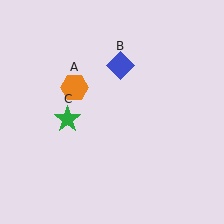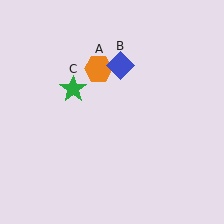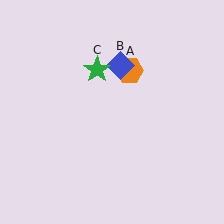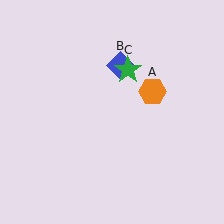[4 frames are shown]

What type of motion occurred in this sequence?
The orange hexagon (object A), green star (object C) rotated clockwise around the center of the scene.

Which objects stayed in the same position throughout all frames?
Blue diamond (object B) remained stationary.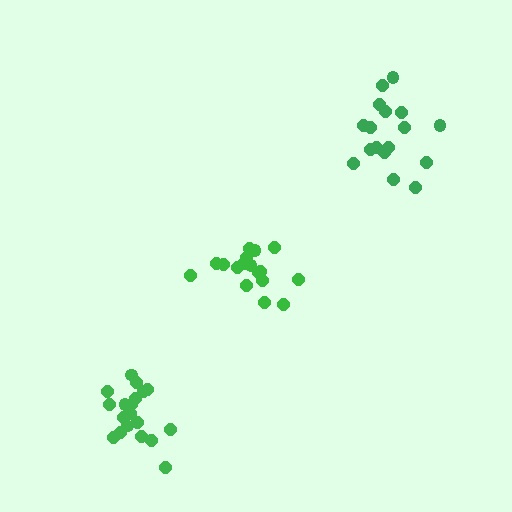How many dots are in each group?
Group 1: 19 dots, Group 2: 18 dots, Group 3: 17 dots (54 total).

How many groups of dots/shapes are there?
There are 3 groups.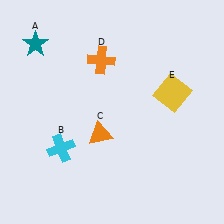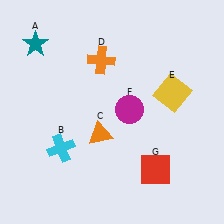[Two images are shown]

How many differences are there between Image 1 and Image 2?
There are 2 differences between the two images.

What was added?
A magenta circle (F), a red square (G) were added in Image 2.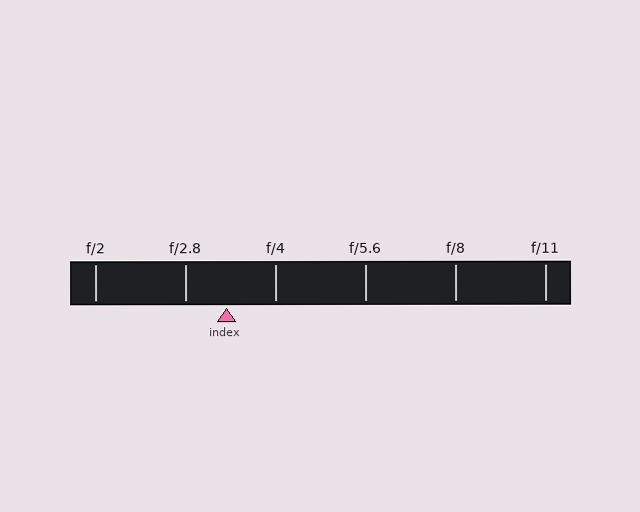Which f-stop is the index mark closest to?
The index mark is closest to f/2.8.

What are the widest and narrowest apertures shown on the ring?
The widest aperture shown is f/2 and the narrowest is f/11.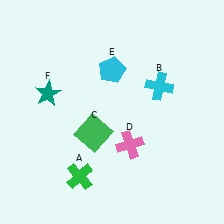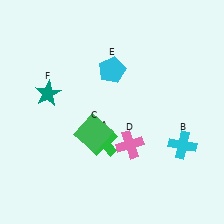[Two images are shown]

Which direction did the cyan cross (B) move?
The cyan cross (B) moved down.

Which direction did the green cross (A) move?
The green cross (A) moved up.